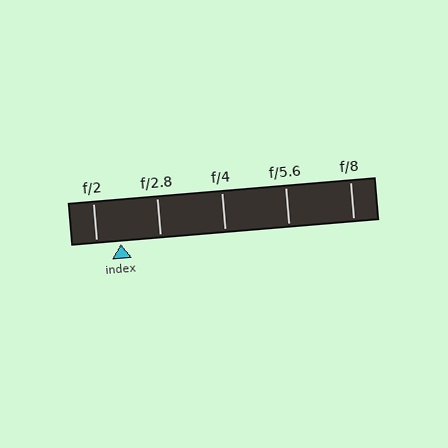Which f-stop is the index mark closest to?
The index mark is closest to f/2.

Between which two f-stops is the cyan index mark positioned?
The index mark is between f/2 and f/2.8.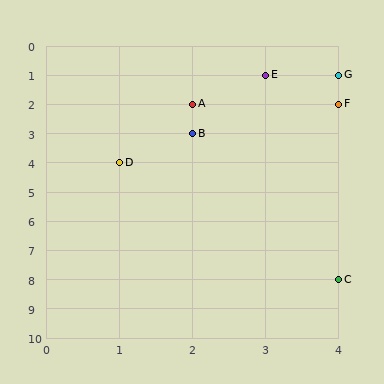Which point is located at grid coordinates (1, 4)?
Point D is at (1, 4).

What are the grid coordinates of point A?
Point A is at grid coordinates (2, 2).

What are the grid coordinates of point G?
Point G is at grid coordinates (4, 1).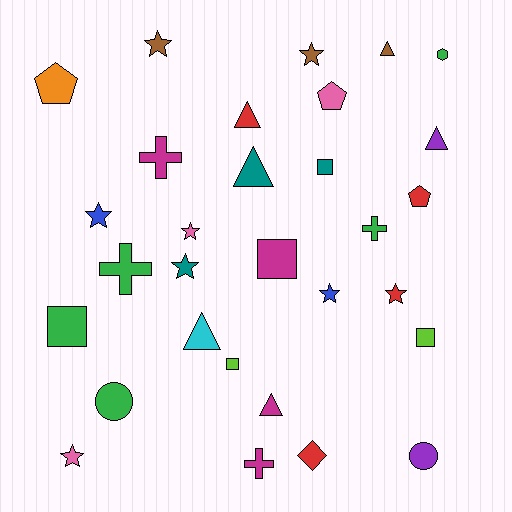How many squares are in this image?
There are 5 squares.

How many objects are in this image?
There are 30 objects.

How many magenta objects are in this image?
There are 4 magenta objects.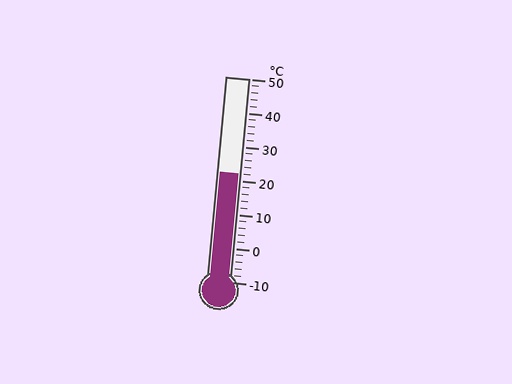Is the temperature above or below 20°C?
The temperature is above 20°C.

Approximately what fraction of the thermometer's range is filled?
The thermometer is filled to approximately 55% of its range.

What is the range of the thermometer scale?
The thermometer scale ranges from -10°C to 50°C.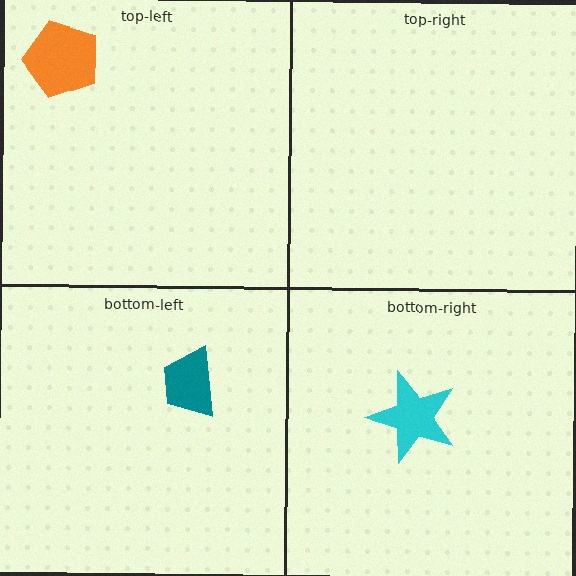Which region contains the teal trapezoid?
The bottom-left region.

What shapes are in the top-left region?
The orange pentagon.